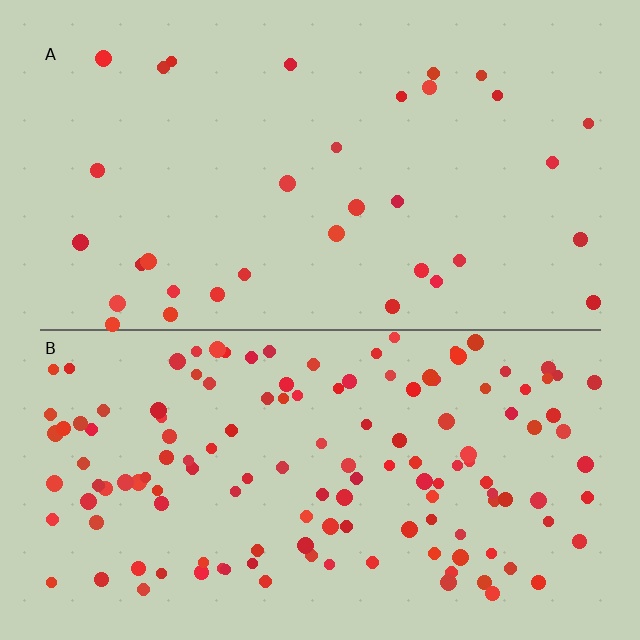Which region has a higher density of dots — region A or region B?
B (the bottom).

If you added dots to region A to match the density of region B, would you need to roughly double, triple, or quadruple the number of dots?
Approximately quadruple.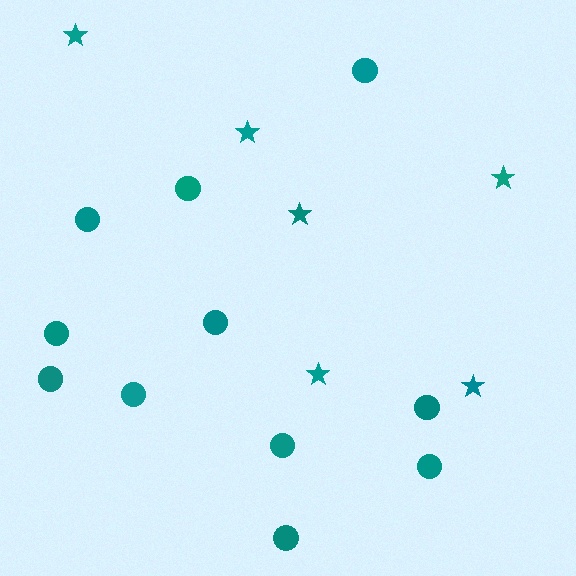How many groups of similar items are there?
There are 2 groups: one group of stars (6) and one group of circles (11).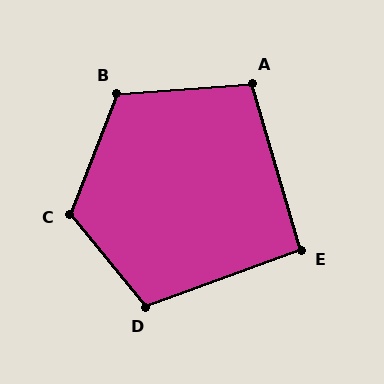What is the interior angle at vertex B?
Approximately 115 degrees (obtuse).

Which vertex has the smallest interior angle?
E, at approximately 94 degrees.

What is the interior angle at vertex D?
Approximately 109 degrees (obtuse).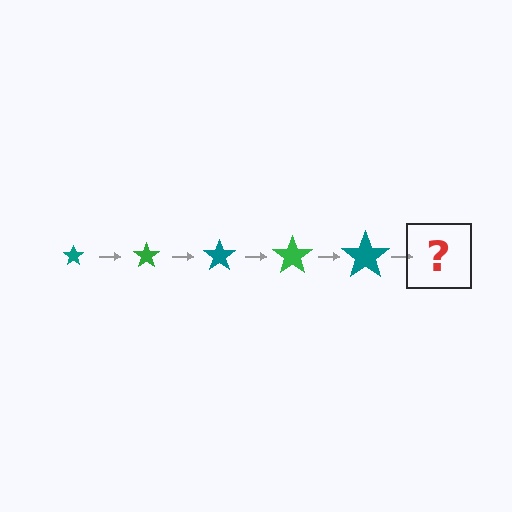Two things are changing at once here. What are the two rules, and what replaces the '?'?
The two rules are that the star grows larger each step and the color cycles through teal and green. The '?' should be a green star, larger than the previous one.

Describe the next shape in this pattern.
It should be a green star, larger than the previous one.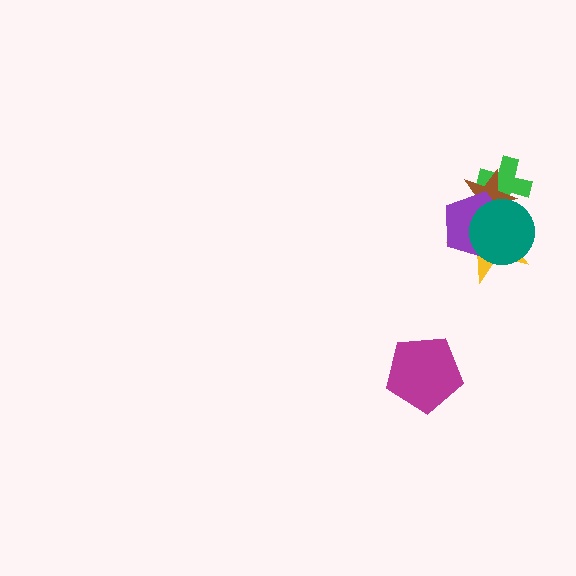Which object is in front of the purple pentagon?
The teal circle is in front of the purple pentagon.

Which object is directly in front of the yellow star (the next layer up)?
The purple pentagon is directly in front of the yellow star.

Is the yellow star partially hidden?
Yes, it is partially covered by another shape.